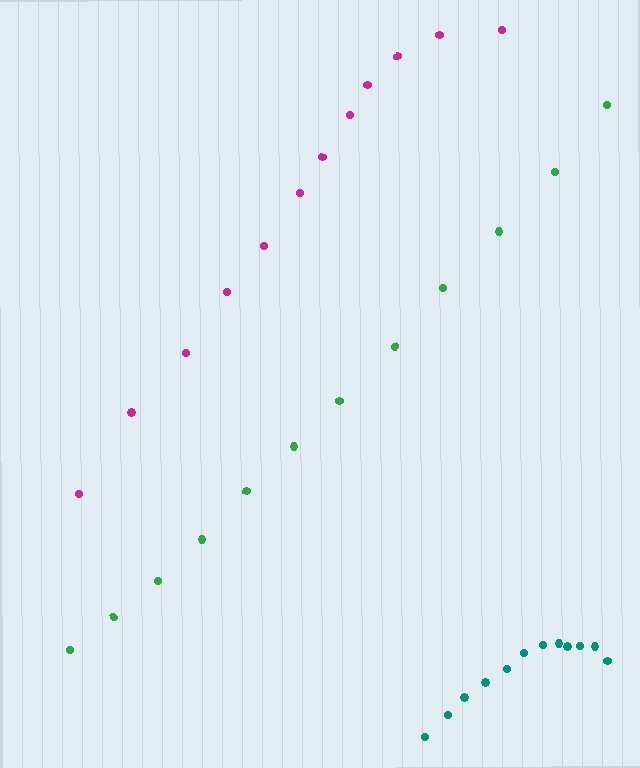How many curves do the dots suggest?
There are 3 distinct paths.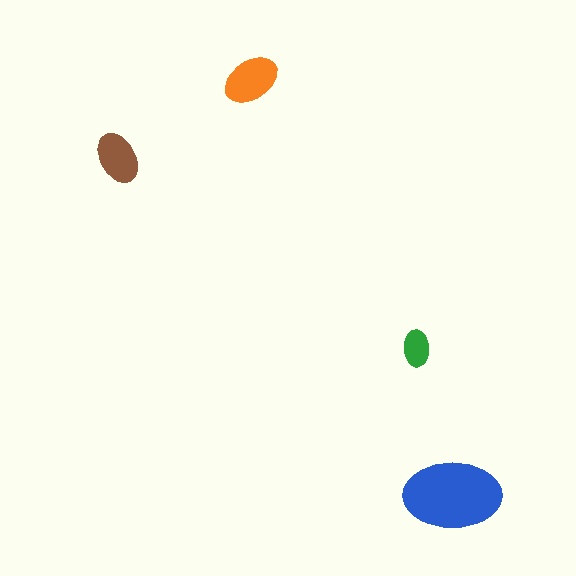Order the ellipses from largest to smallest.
the blue one, the orange one, the brown one, the green one.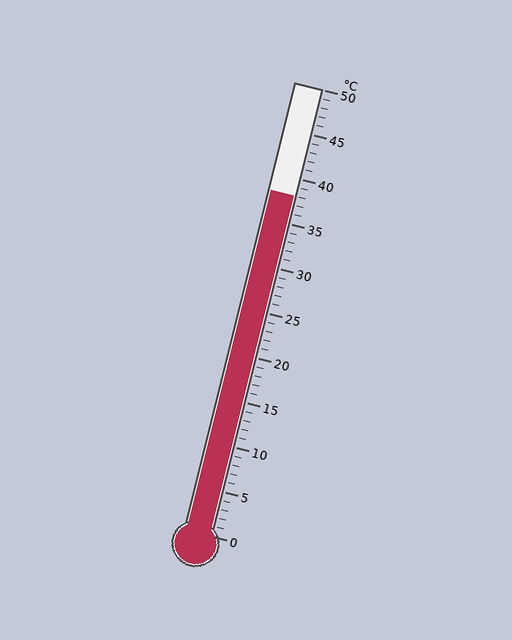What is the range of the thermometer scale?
The thermometer scale ranges from 0°C to 50°C.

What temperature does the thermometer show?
The thermometer shows approximately 38°C.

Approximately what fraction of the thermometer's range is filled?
The thermometer is filled to approximately 75% of its range.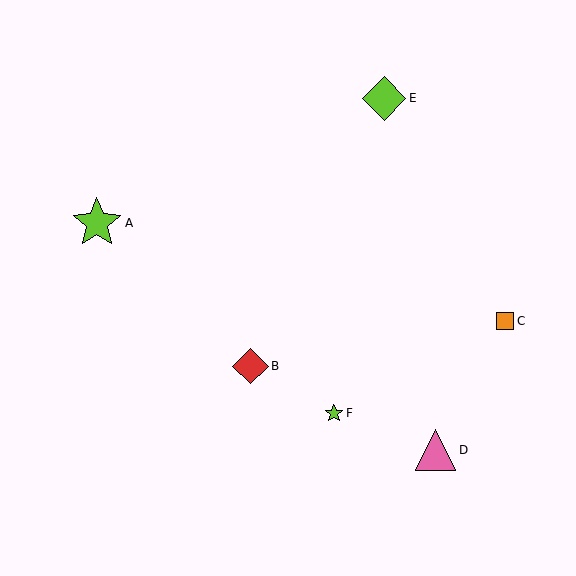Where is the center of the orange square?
The center of the orange square is at (505, 321).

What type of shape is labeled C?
Shape C is an orange square.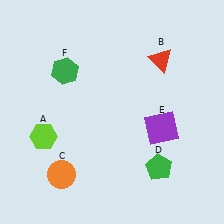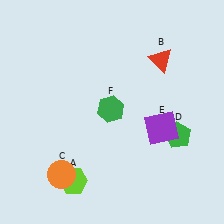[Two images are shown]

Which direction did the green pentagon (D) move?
The green pentagon (D) moved up.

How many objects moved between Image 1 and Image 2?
3 objects moved between the two images.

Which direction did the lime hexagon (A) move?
The lime hexagon (A) moved down.